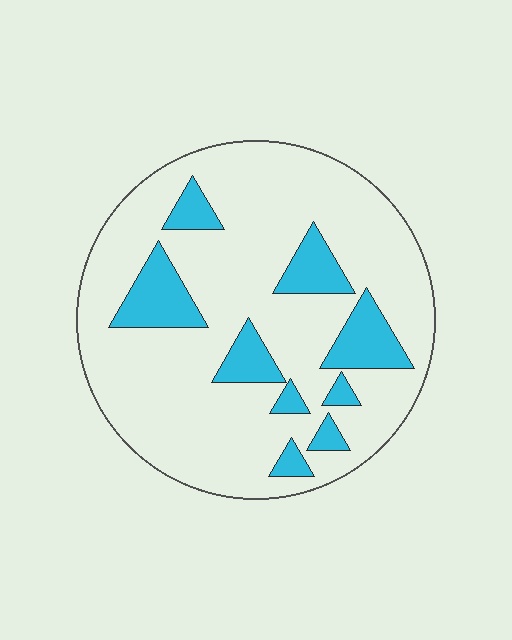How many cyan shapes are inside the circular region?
9.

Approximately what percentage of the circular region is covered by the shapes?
Approximately 20%.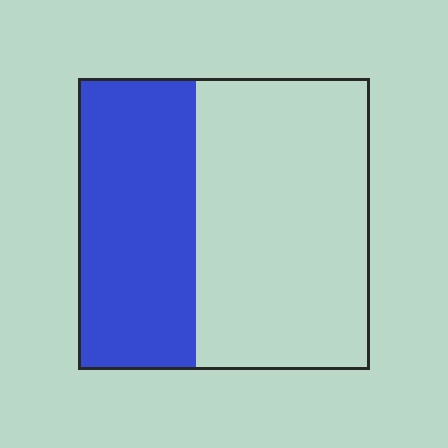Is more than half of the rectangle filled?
No.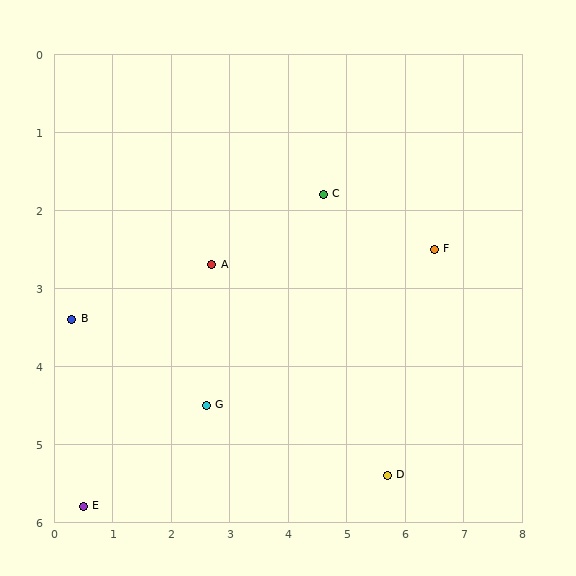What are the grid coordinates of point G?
Point G is at approximately (2.6, 4.5).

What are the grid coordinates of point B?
Point B is at approximately (0.3, 3.4).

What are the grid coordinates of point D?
Point D is at approximately (5.7, 5.4).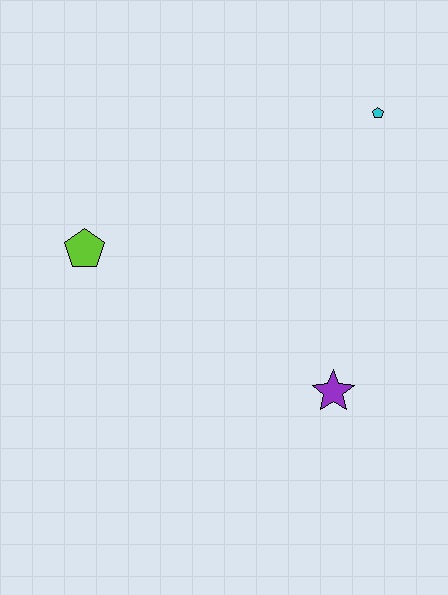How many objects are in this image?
There are 3 objects.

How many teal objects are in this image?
There are no teal objects.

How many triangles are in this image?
There are no triangles.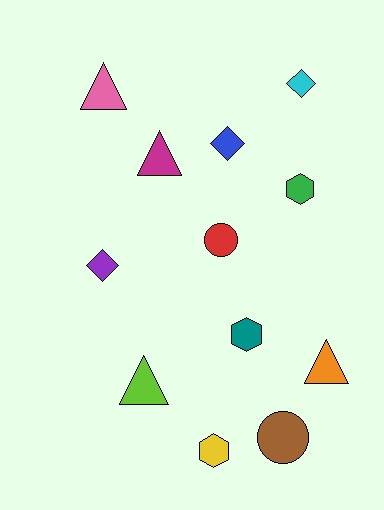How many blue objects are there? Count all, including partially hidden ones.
There is 1 blue object.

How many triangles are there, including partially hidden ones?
There are 4 triangles.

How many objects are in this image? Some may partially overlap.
There are 12 objects.